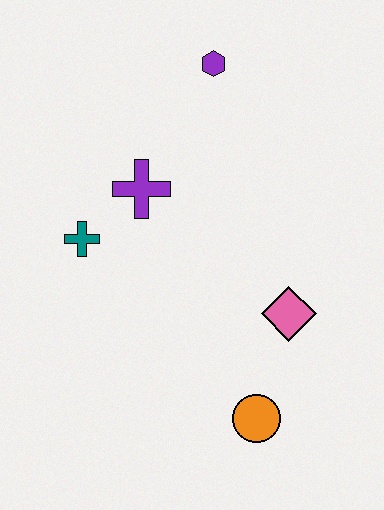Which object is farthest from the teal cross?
The orange circle is farthest from the teal cross.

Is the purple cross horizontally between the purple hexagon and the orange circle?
No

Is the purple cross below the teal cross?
No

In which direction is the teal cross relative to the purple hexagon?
The teal cross is below the purple hexagon.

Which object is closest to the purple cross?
The teal cross is closest to the purple cross.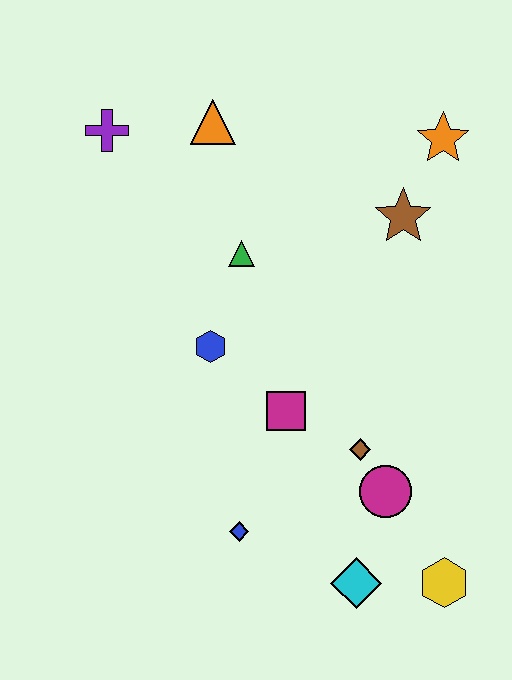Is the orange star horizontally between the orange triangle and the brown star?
No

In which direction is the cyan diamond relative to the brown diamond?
The cyan diamond is below the brown diamond.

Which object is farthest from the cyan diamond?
The purple cross is farthest from the cyan diamond.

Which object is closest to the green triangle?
The blue hexagon is closest to the green triangle.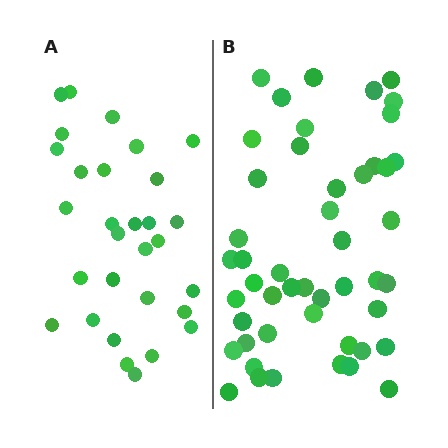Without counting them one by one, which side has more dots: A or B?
Region B (the right region) has more dots.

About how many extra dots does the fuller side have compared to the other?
Region B has approximately 20 more dots than region A.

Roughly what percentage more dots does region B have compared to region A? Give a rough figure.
About 60% more.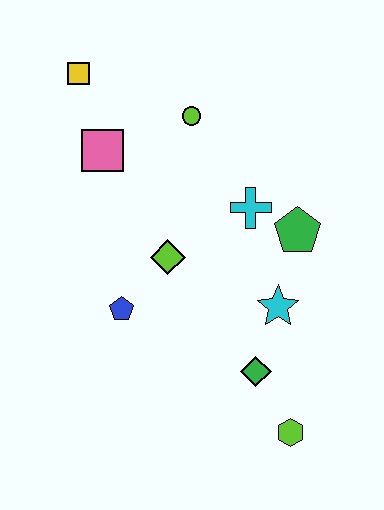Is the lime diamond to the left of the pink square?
No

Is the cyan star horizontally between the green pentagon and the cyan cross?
Yes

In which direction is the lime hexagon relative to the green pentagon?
The lime hexagon is below the green pentagon.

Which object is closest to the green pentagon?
The cyan cross is closest to the green pentagon.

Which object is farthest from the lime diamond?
The lime hexagon is farthest from the lime diamond.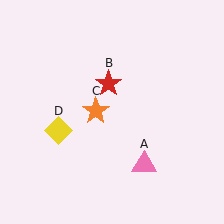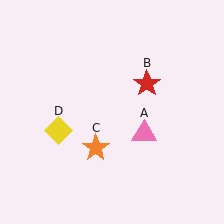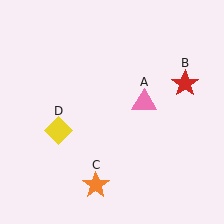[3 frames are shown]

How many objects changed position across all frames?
3 objects changed position: pink triangle (object A), red star (object B), orange star (object C).